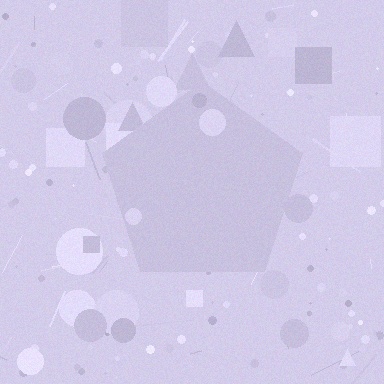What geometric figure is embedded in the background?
A pentagon is embedded in the background.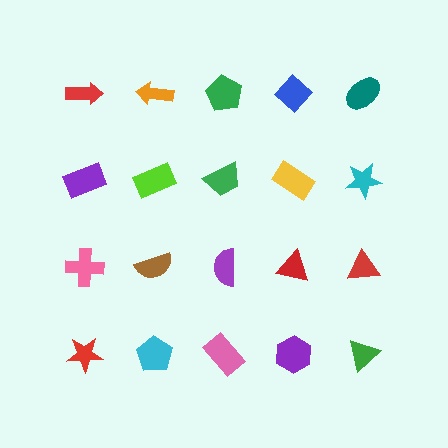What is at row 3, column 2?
A brown semicircle.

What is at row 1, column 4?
A blue diamond.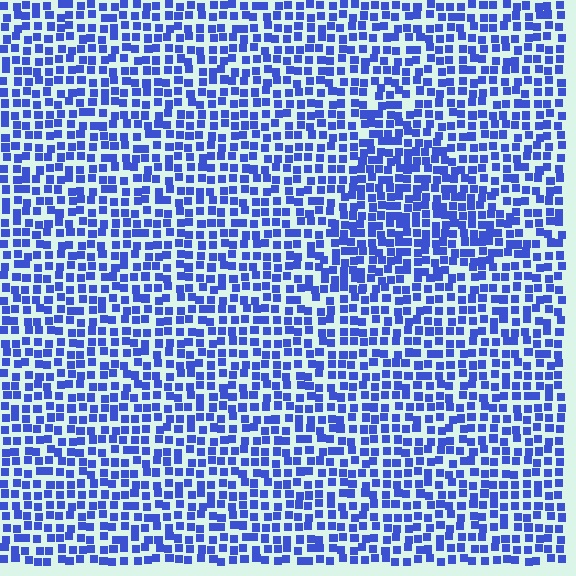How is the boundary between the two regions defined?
The boundary is defined by a change in element density (approximately 1.4x ratio). All elements are the same color, size, and shape.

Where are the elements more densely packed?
The elements are more densely packed inside the triangle boundary.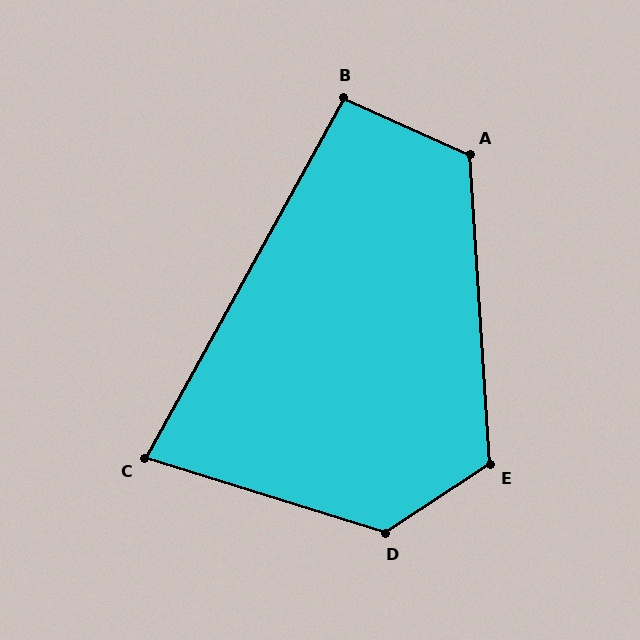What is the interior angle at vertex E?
Approximately 120 degrees (obtuse).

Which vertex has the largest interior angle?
D, at approximately 129 degrees.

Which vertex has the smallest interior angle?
C, at approximately 79 degrees.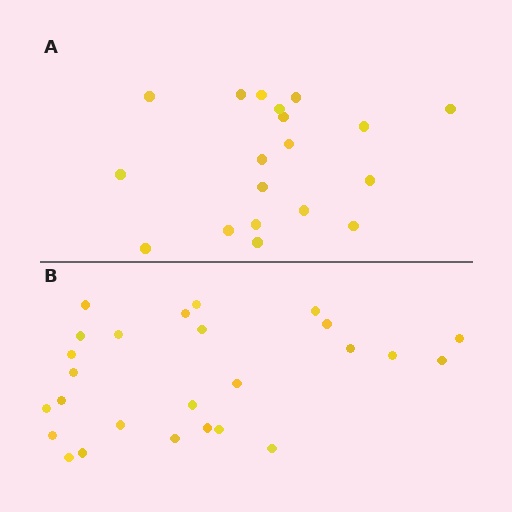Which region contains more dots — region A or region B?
Region B (the bottom region) has more dots.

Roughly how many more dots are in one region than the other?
Region B has roughly 8 or so more dots than region A.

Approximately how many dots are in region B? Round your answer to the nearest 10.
About 30 dots. (The exact count is 26, which rounds to 30.)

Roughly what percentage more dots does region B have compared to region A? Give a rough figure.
About 35% more.